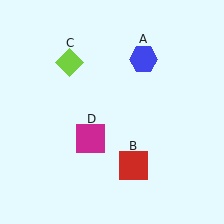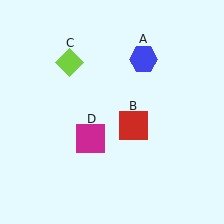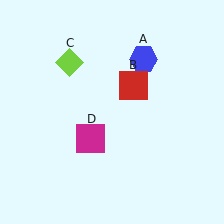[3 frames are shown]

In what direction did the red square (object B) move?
The red square (object B) moved up.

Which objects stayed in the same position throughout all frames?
Blue hexagon (object A) and lime diamond (object C) and magenta square (object D) remained stationary.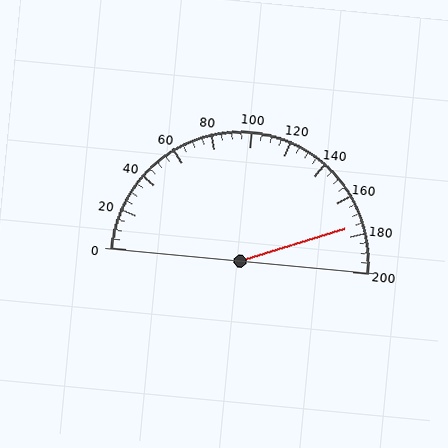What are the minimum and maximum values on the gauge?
The gauge ranges from 0 to 200.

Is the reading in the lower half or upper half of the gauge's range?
The reading is in the upper half of the range (0 to 200).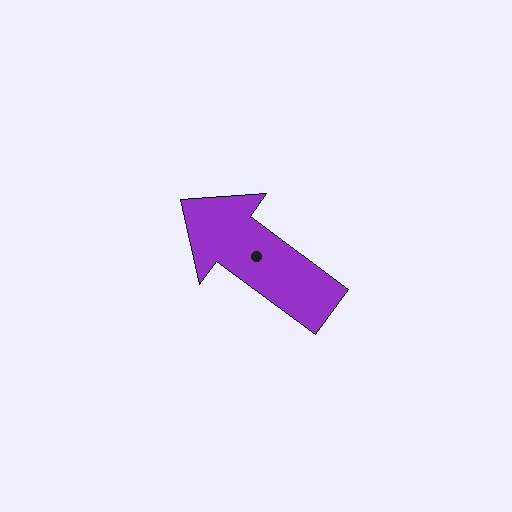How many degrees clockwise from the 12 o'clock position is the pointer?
Approximately 306 degrees.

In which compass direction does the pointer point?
Northwest.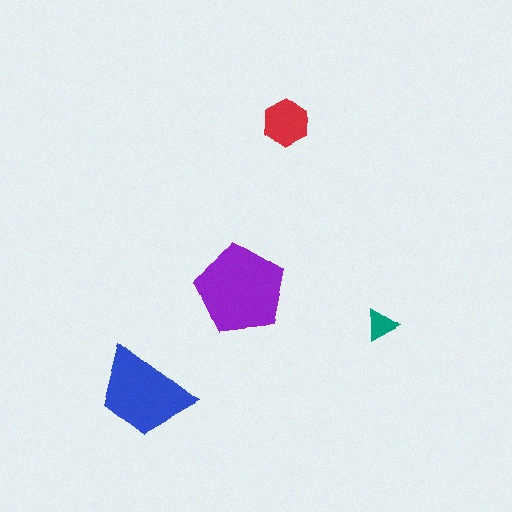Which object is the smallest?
The teal triangle.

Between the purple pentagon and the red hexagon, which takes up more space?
The purple pentagon.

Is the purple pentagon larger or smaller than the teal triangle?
Larger.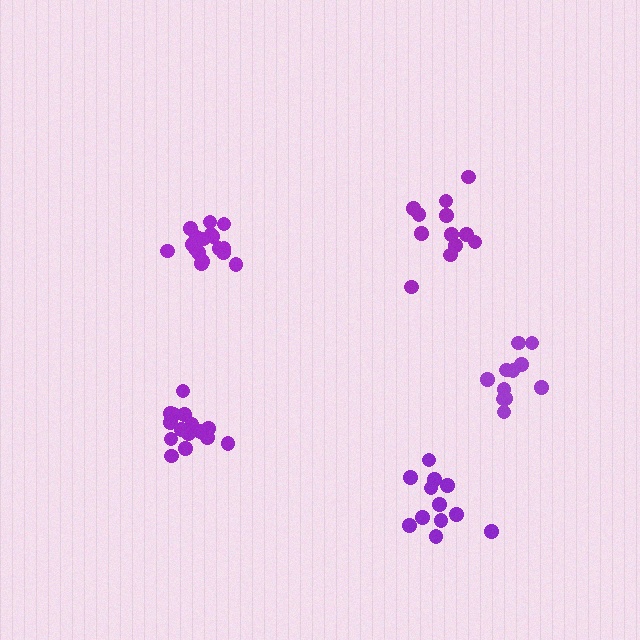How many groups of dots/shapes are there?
There are 5 groups.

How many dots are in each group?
Group 1: 12 dots, Group 2: 17 dots, Group 3: 15 dots, Group 4: 12 dots, Group 5: 11 dots (67 total).